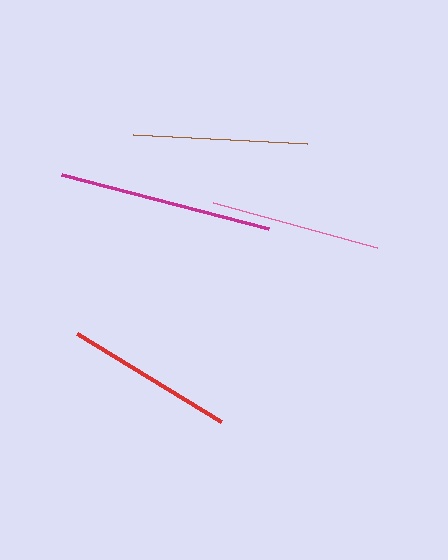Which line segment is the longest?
The magenta line is the longest at approximately 214 pixels.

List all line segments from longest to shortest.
From longest to shortest: magenta, brown, pink, red.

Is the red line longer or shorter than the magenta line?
The magenta line is longer than the red line.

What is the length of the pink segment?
The pink segment is approximately 171 pixels long.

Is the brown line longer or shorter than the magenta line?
The magenta line is longer than the brown line.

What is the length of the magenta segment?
The magenta segment is approximately 214 pixels long.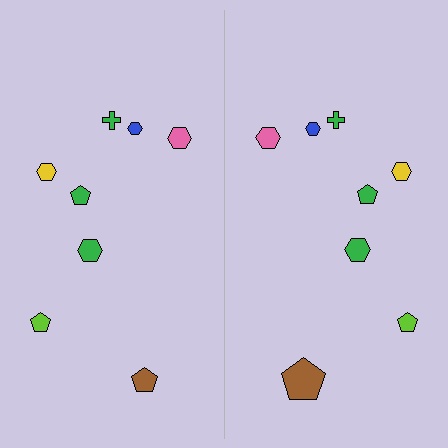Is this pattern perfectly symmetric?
No, the pattern is not perfectly symmetric. The brown pentagon on the right side has a different size than its mirror counterpart.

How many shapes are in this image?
There are 16 shapes in this image.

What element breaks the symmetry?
The brown pentagon on the right side has a different size than its mirror counterpart.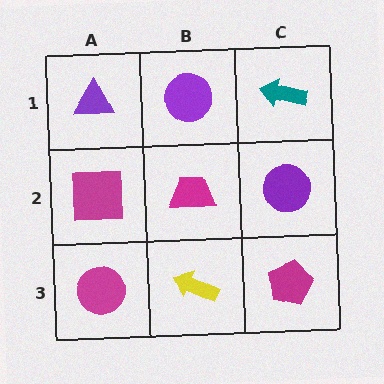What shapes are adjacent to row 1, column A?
A magenta square (row 2, column A), a purple circle (row 1, column B).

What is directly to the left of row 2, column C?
A magenta trapezoid.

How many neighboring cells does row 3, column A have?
2.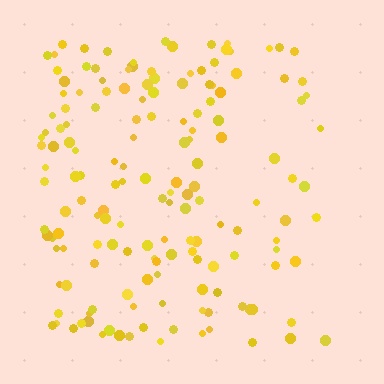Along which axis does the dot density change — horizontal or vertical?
Horizontal.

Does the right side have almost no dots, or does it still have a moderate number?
Still a moderate number, just noticeably fewer than the left.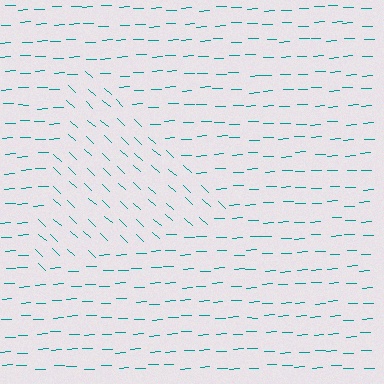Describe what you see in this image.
The image is filled with small teal line segments. A triangle region in the image has lines oriented differently from the surrounding lines, creating a visible texture boundary.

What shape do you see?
I see a triangle.